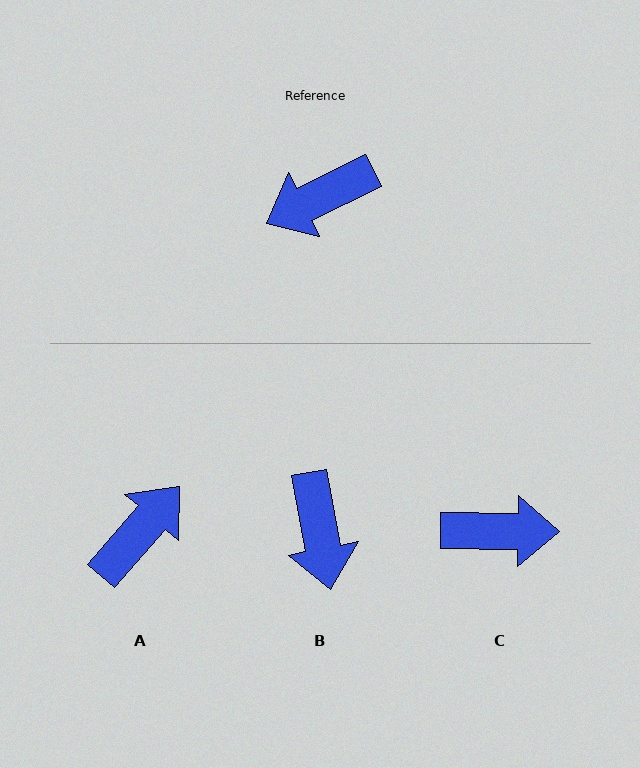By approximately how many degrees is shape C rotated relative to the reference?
Approximately 153 degrees counter-clockwise.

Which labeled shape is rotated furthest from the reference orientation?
A, about 157 degrees away.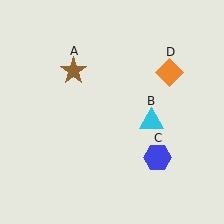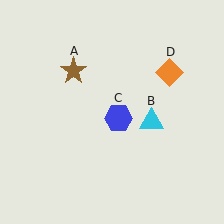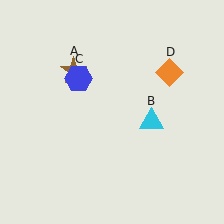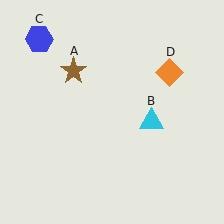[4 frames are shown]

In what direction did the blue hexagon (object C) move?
The blue hexagon (object C) moved up and to the left.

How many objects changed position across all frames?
1 object changed position: blue hexagon (object C).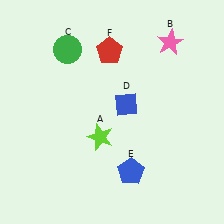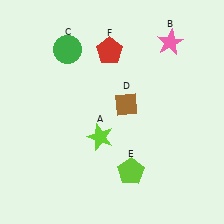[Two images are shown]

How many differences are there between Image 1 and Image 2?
There are 2 differences between the two images.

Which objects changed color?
D changed from blue to brown. E changed from blue to lime.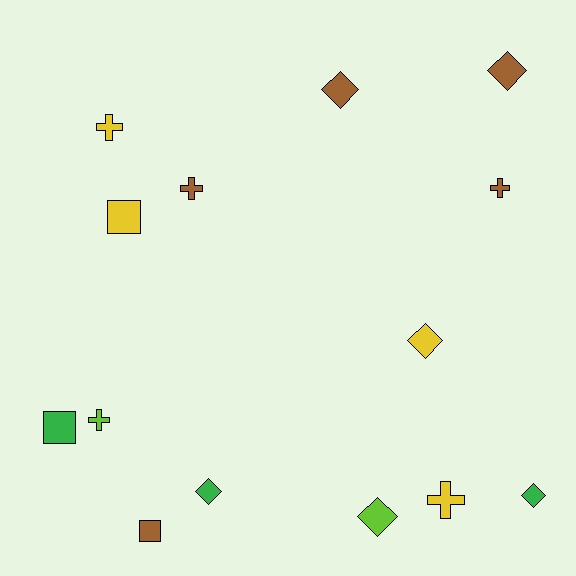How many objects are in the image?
There are 14 objects.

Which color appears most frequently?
Brown, with 5 objects.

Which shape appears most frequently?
Diamond, with 6 objects.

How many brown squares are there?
There is 1 brown square.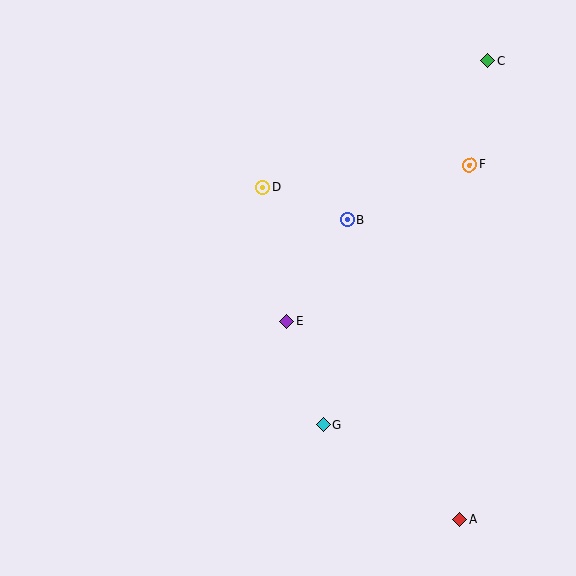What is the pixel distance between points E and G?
The distance between E and G is 110 pixels.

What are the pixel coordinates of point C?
Point C is at (488, 61).